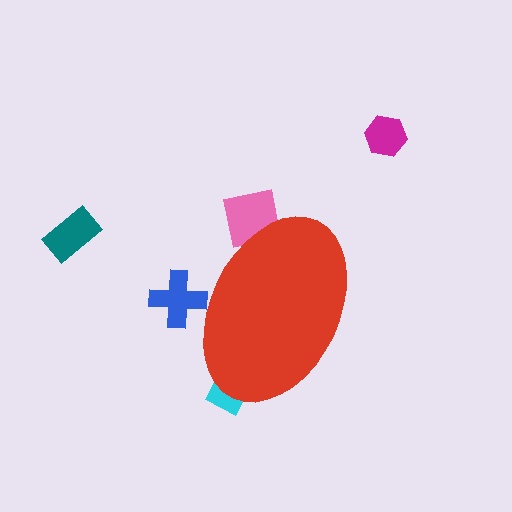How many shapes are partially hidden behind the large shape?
3 shapes are partially hidden.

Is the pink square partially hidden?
Yes, the pink square is partially hidden behind the red ellipse.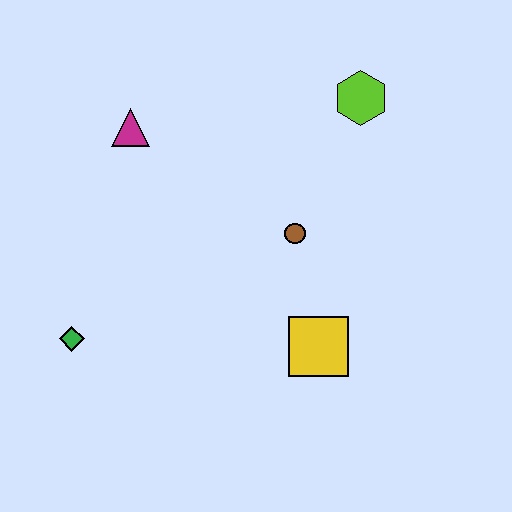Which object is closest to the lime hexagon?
The brown circle is closest to the lime hexagon.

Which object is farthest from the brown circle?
The green diamond is farthest from the brown circle.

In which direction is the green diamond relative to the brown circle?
The green diamond is to the left of the brown circle.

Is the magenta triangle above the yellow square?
Yes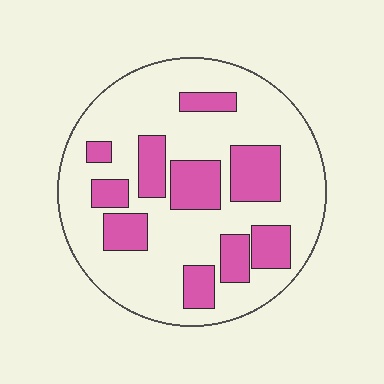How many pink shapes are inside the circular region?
10.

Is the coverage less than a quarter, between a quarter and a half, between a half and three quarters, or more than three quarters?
Between a quarter and a half.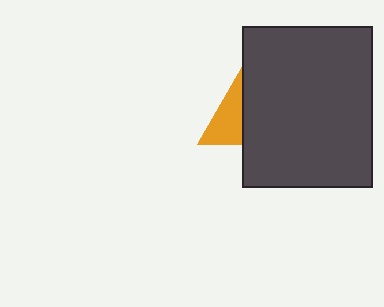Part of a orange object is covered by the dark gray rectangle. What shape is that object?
It is a triangle.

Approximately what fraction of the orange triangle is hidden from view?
Roughly 60% of the orange triangle is hidden behind the dark gray rectangle.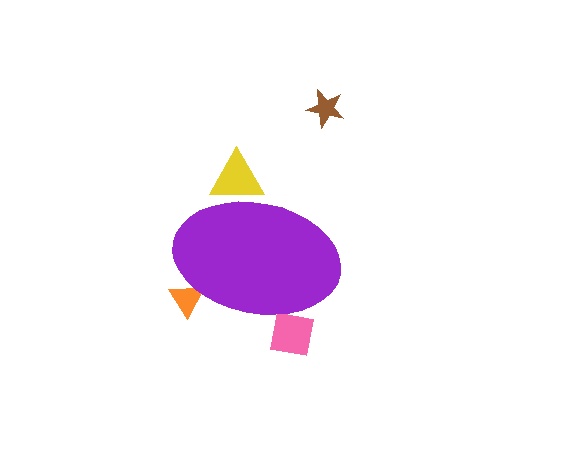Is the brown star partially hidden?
No, the brown star is fully visible.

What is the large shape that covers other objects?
A purple ellipse.